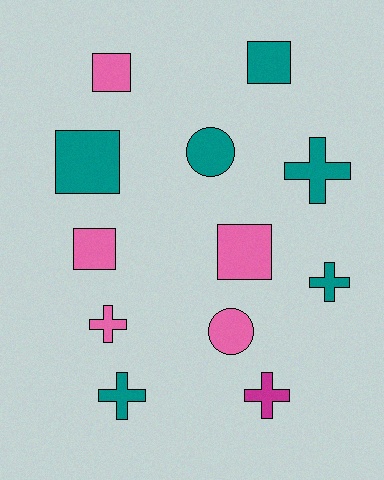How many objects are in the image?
There are 12 objects.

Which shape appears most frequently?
Cross, with 5 objects.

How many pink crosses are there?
There is 1 pink cross.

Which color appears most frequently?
Teal, with 6 objects.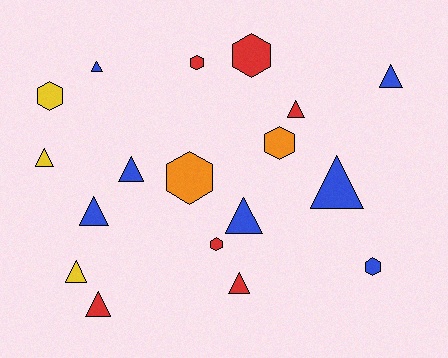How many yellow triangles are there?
There are 2 yellow triangles.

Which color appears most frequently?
Blue, with 7 objects.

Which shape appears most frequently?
Triangle, with 11 objects.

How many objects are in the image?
There are 18 objects.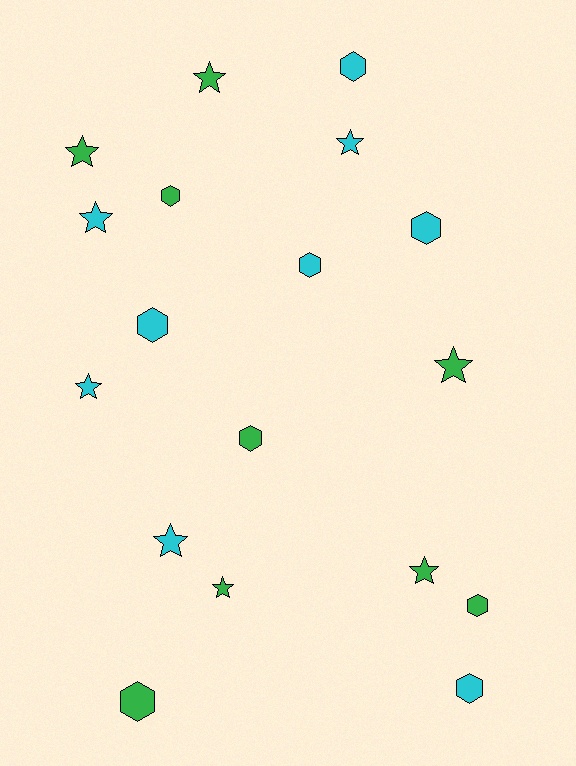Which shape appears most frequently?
Hexagon, with 9 objects.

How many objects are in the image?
There are 18 objects.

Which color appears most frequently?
Cyan, with 9 objects.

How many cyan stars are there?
There are 4 cyan stars.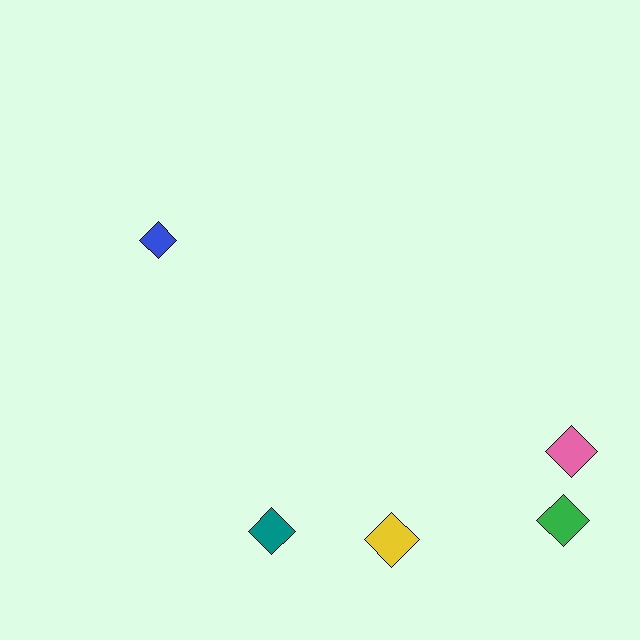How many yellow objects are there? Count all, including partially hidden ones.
There is 1 yellow object.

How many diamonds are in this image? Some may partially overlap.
There are 5 diamonds.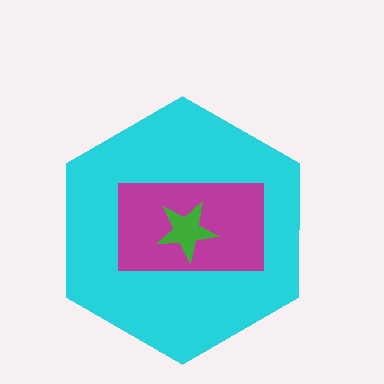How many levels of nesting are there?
3.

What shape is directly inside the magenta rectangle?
The green star.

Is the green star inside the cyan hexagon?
Yes.